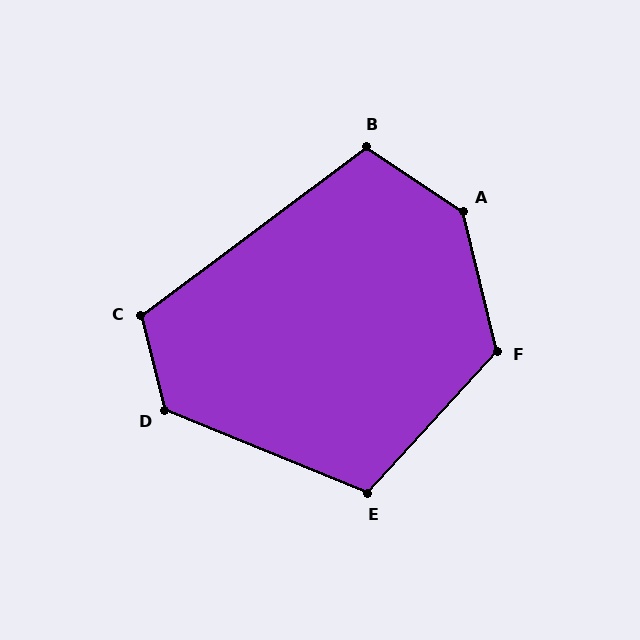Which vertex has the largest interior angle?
A, at approximately 137 degrees.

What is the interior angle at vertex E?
Approximately 110 degrees (obtuse).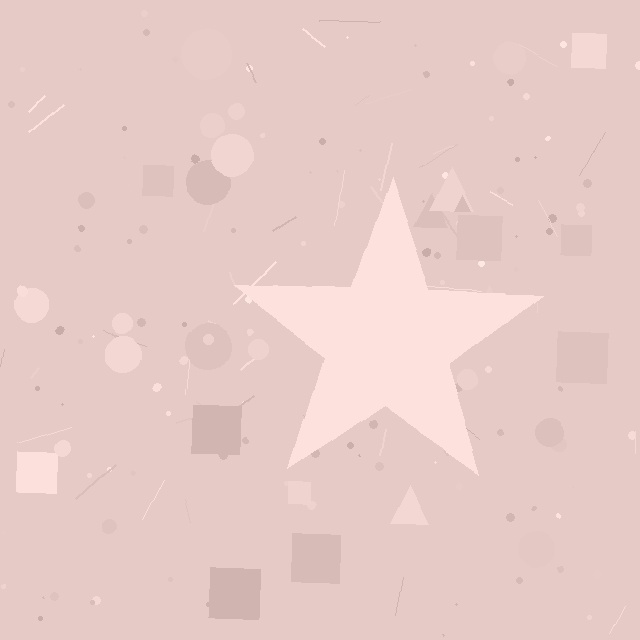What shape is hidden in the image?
A star is hidden in the image.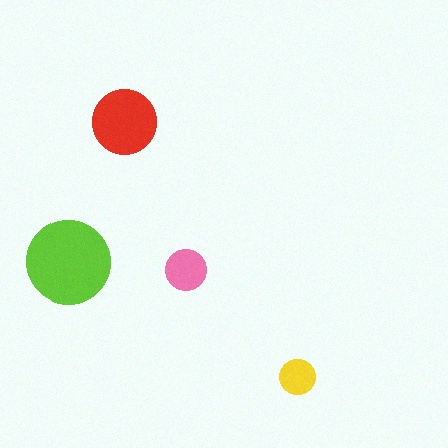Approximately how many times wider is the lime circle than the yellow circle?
About 2.5 times wider.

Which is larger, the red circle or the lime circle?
The lime one.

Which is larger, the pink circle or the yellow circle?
The pink one.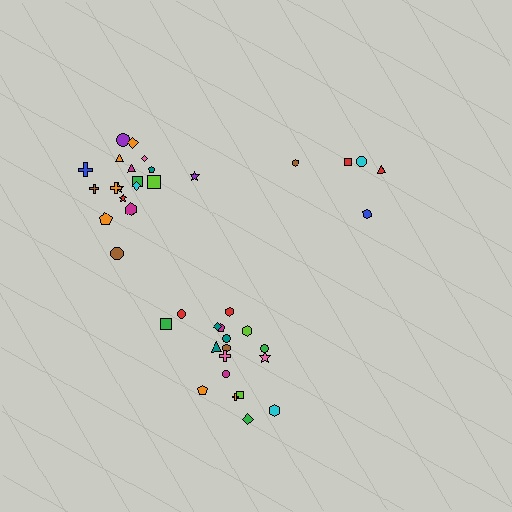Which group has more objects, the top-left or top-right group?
The top-left group.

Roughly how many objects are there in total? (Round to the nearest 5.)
Roughly 40 objects in total.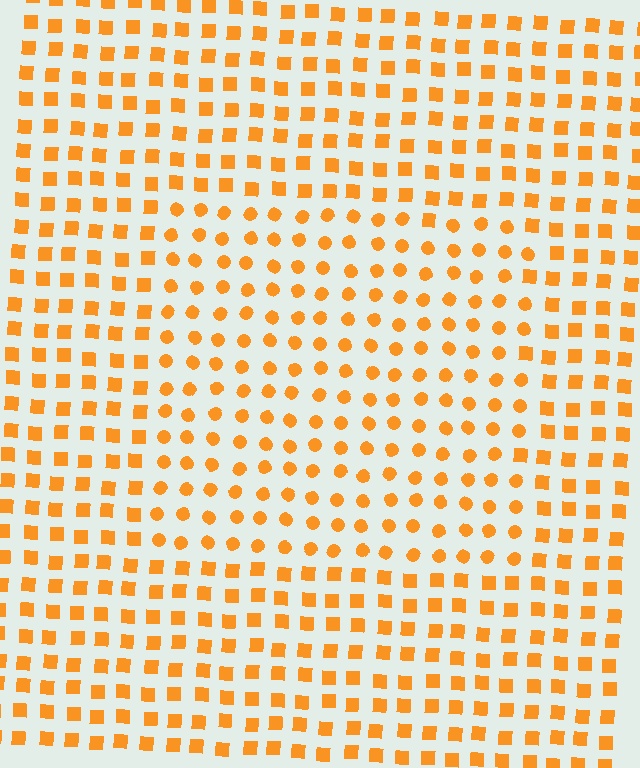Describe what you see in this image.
The image is filled with small orange elements arranged in a uniform grid. A rectangle-shaped region contains circles, while the surrounding area contains squares. The boundary is defined purely by the change in element shape.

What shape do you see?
I see a rectangle.